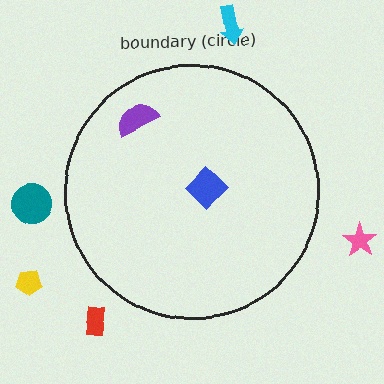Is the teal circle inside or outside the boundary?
Outside.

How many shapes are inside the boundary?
2 inside, 5 outside.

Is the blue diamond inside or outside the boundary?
Inside.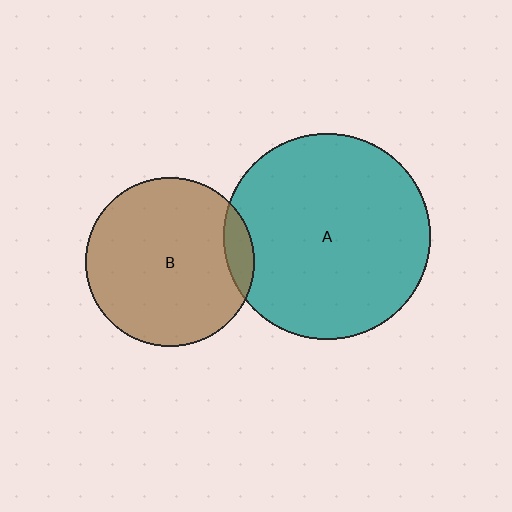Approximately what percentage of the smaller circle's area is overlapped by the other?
Approximately 10%.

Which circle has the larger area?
Circle A (teal).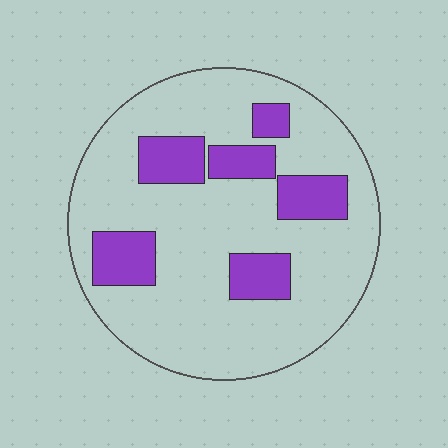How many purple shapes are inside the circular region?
6.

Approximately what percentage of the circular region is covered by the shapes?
Approximately 20%.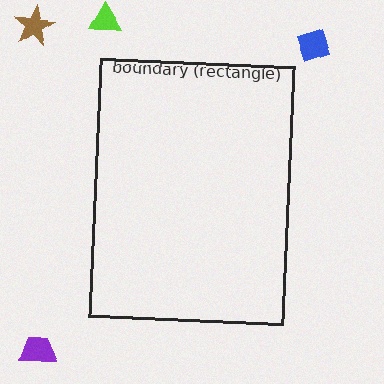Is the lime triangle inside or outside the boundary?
Outside.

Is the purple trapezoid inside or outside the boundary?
Outside.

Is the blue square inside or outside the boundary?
Outside.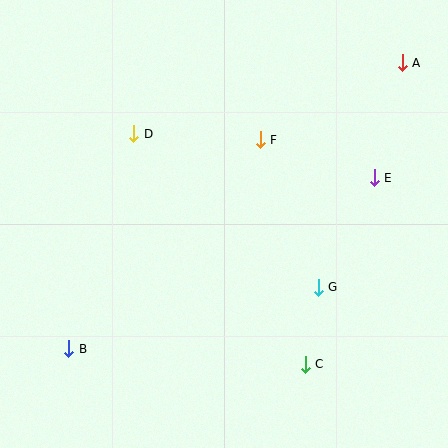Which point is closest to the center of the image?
Point F at (260, 140) is closest to the center.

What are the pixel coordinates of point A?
Point A is at (402, 63).